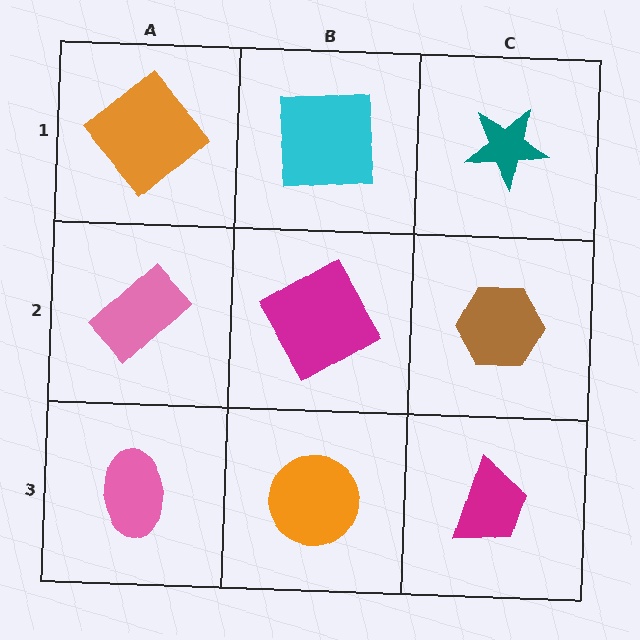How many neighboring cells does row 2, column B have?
4.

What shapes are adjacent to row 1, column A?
A pink rectangle (row 2, column A), a cyan square (row 1, column B).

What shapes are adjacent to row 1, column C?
A brown hexagon (row 2, column C), a cyan square (row 1, column B).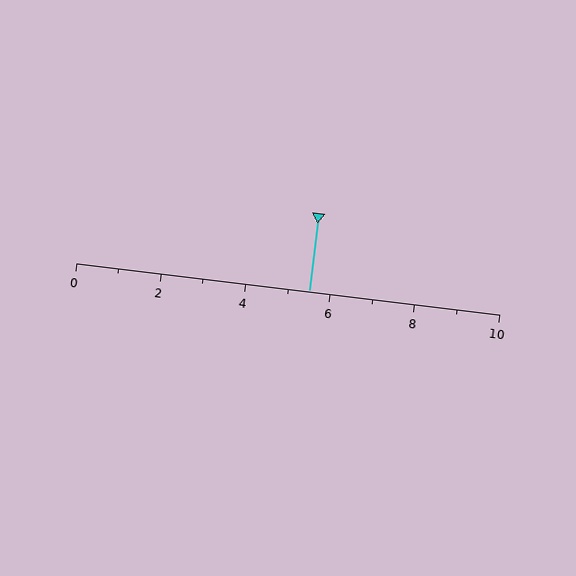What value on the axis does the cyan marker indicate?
The marker indicates approximately 5.5.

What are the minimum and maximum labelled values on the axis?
The axis runs from 0 to 10.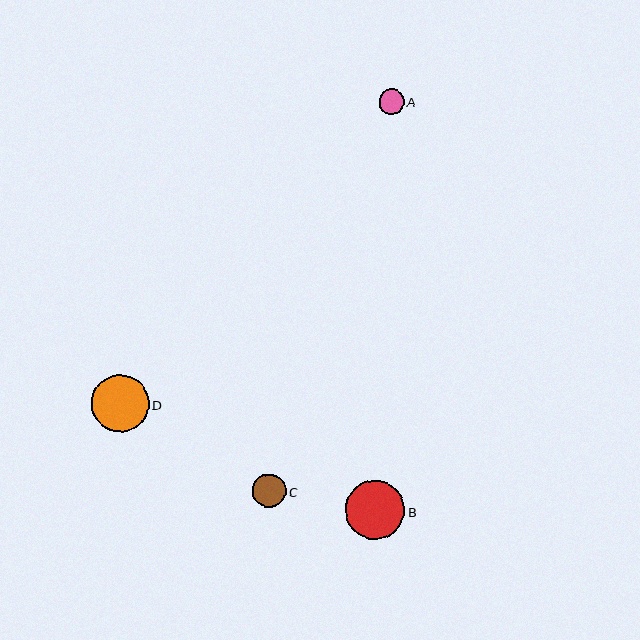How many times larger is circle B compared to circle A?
Circle B is approximately 2.3 times the size of circle A.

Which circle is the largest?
Circle B is the largest with a size of approximately 59 pixels.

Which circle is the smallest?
Circle A is the smallest with a size of approximately 25 pixels.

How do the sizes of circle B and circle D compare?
Circle B and circle D are approximately the same size.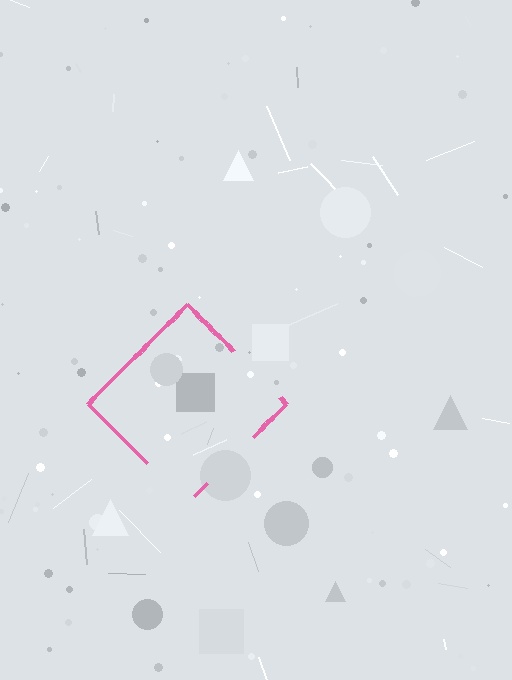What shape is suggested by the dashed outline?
The dashed outline suggests a diamond.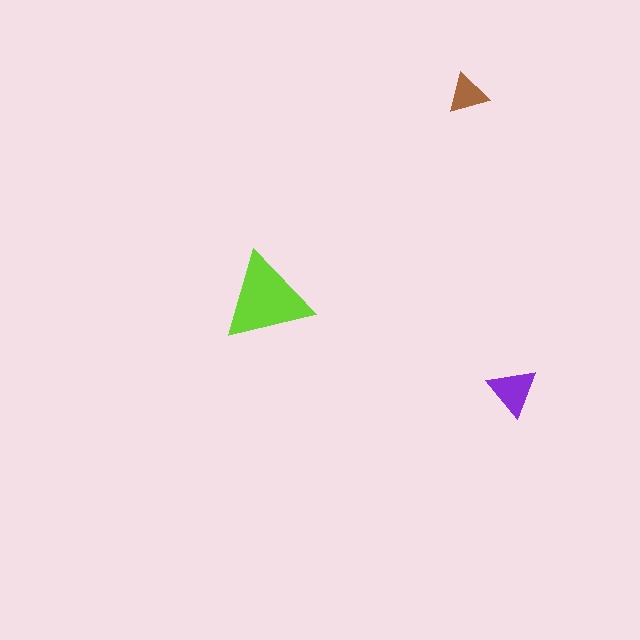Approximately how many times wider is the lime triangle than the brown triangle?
About 2 times wider.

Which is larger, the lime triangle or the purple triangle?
The lime one.